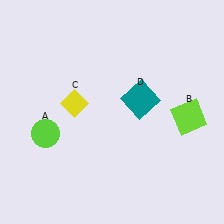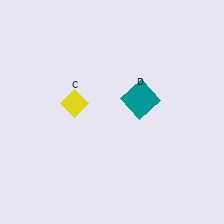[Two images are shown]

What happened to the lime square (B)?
The lime square (B) was removed in Image 2. It was in the bottom-right area of Image 1.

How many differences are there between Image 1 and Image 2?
There are 2 differences between the two images.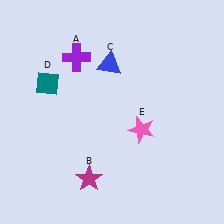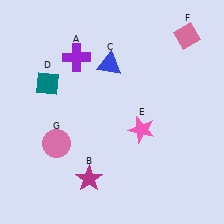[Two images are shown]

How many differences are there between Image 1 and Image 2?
There are 2 differences between the two images.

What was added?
A pink diamond (F), a pink circle (G) were added in Image 2.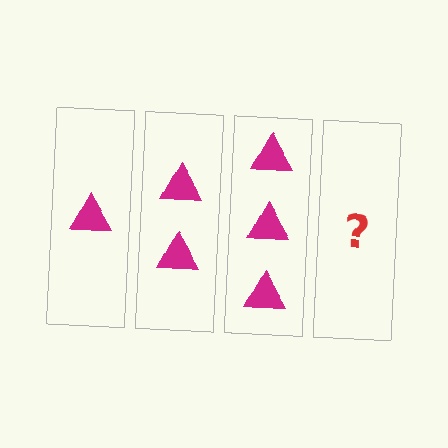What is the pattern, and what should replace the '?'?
The pattern is that each step adds one more triangle. The '?' should be 4 triangles.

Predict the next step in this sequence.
The next step is 4 triangles.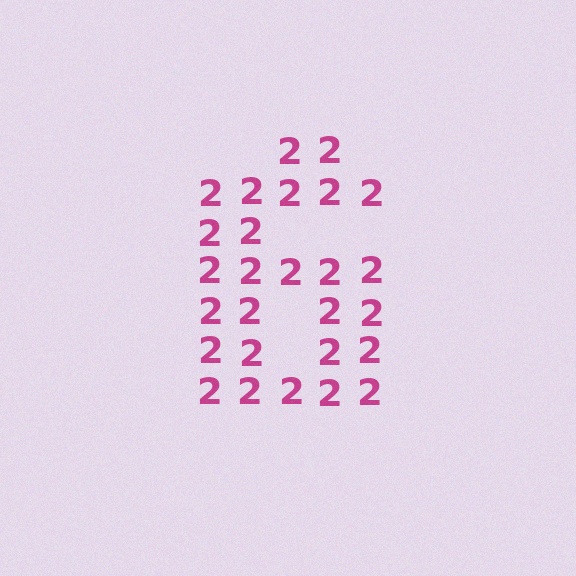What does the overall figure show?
The overall figure shows the digit 6.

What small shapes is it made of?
It is made of small digit 2's.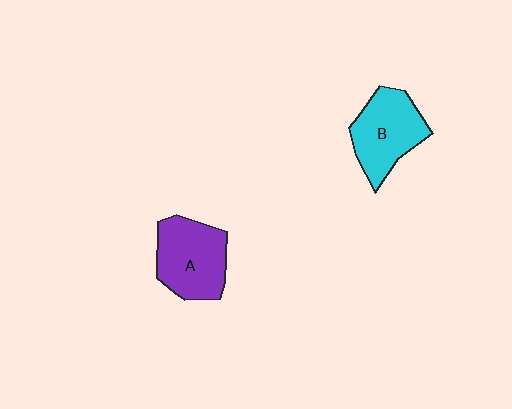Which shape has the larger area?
Shape A (purple).